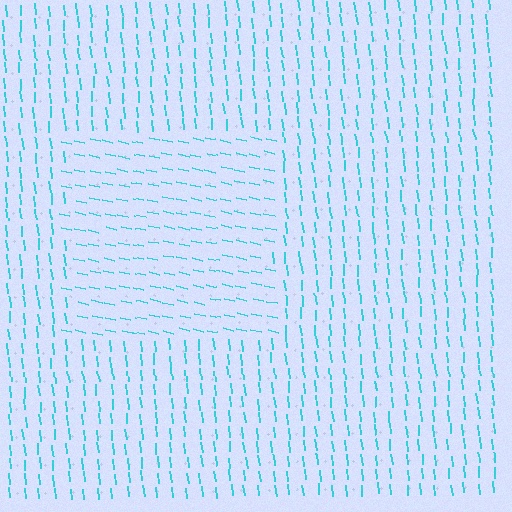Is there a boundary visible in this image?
Yes, there is a texture boundary formed by a change in line orientation.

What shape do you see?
I see a rectangle.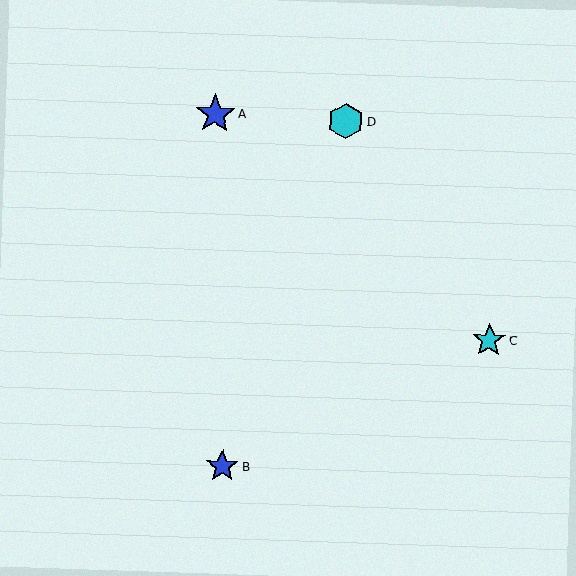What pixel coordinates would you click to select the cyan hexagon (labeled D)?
Click at (346, 121) to select the cyan hexagon D.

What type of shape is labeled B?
Shape B is a blue star.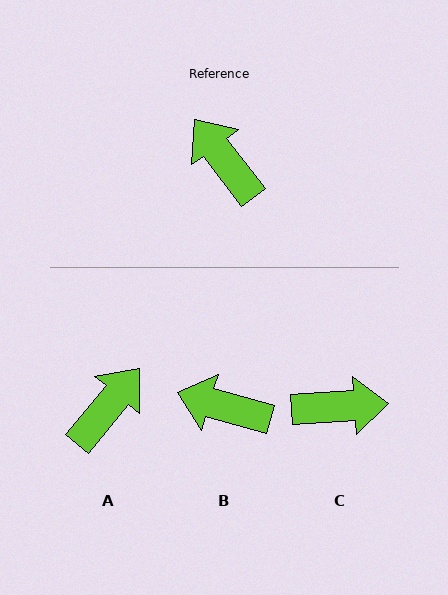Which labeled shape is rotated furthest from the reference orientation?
C, about 123 degrees away.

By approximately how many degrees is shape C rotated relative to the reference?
Approximately 123 degrees clockwise.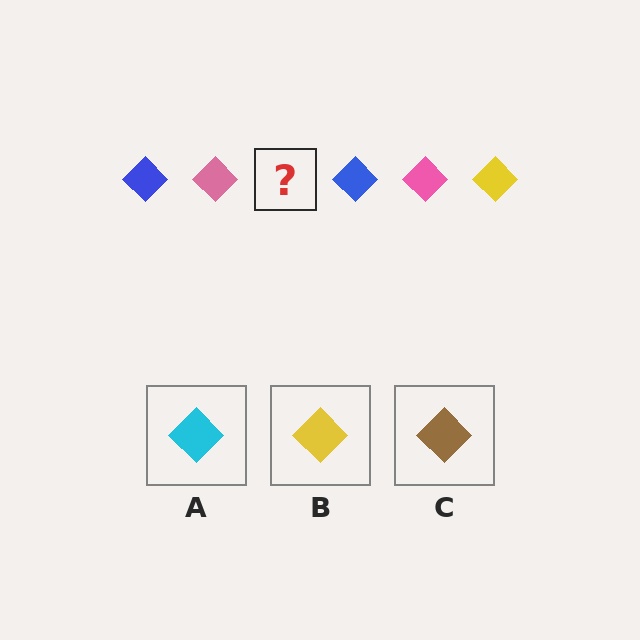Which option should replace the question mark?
Option B.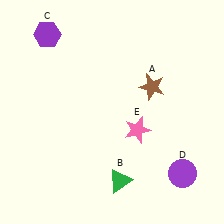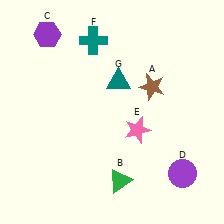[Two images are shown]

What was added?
A teal cross (F), a teal triangle (G) were added in Image 2.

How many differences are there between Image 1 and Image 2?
There are 2 differences between the two images.